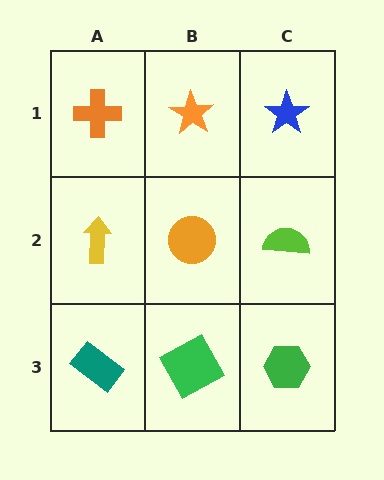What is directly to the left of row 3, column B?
A teal rectangle.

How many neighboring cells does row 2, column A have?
3.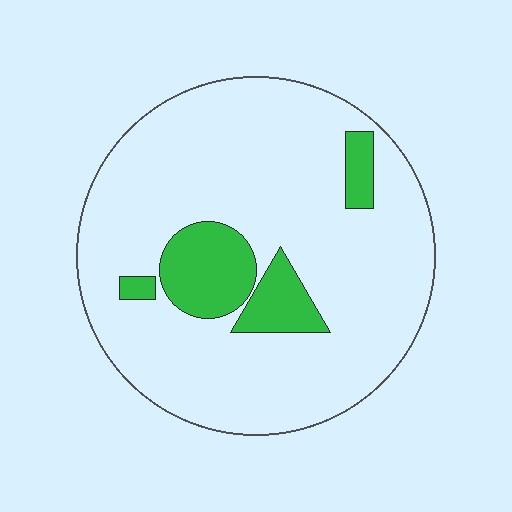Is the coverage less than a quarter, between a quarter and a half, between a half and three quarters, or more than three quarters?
Less than a quarter.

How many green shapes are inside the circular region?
4.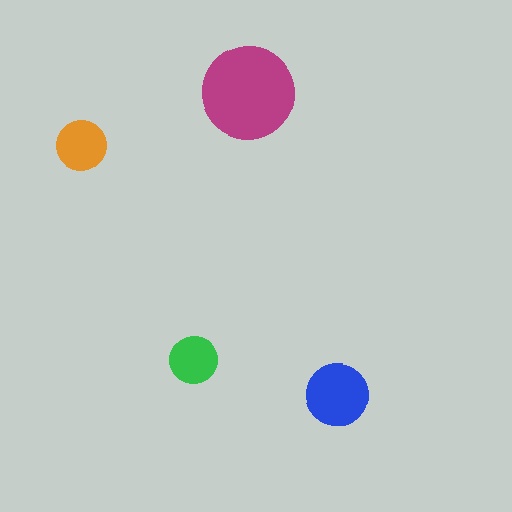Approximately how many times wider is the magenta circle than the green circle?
About 2 times wider.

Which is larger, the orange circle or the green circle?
The orange one.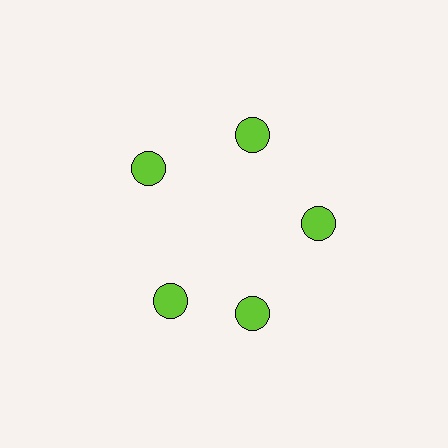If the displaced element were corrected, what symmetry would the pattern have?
It would have 5-fold rotational symmetry — the pattern would map onto itself every 72 degrees.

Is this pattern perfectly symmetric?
No. The 5 lime circles are arranged in a ring, but one element near the 8 o'clock position is rotated out of alignment along the ring, breaking the 5-fold rotational symmetry.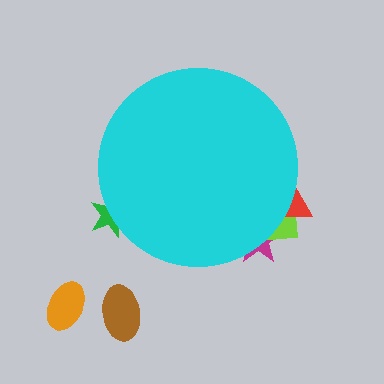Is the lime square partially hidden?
Yes, the lime square is partially hidden behind the cyan circle.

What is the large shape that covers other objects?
A cyan circle.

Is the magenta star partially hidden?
Yes, the magenta star is partially hidden behind the cyan circle.